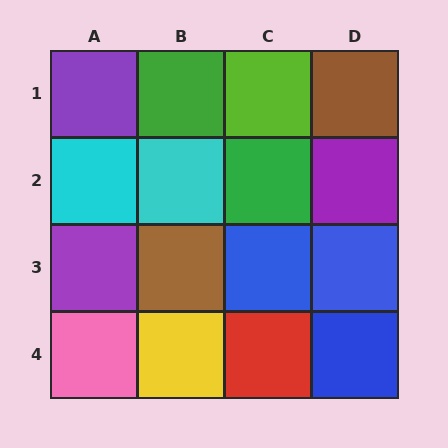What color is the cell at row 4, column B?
Yellow.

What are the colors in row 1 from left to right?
Purple, green, lime, brown.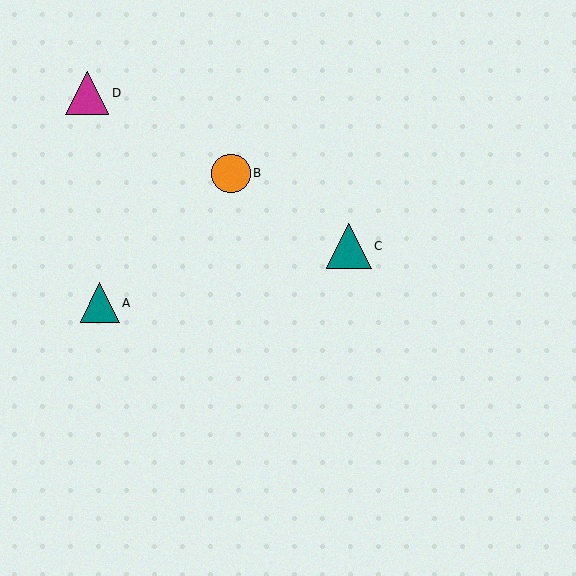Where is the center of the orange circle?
The center of the orange circle is at (231, 173).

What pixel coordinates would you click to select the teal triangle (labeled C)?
Click at (349, 246) to select the teal triangle C.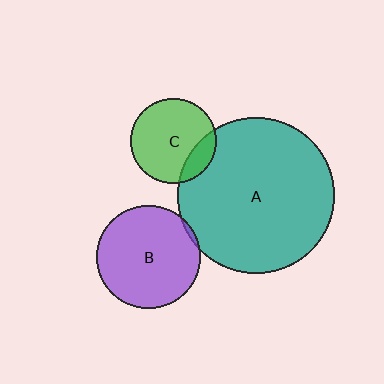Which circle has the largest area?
Circle A (teal).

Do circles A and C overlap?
Yes.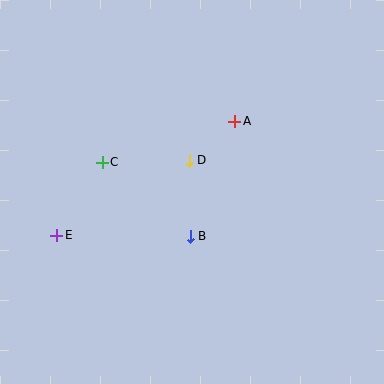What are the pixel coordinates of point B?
Point B is at (190, 236).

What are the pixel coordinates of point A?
Point A is at (235, 121).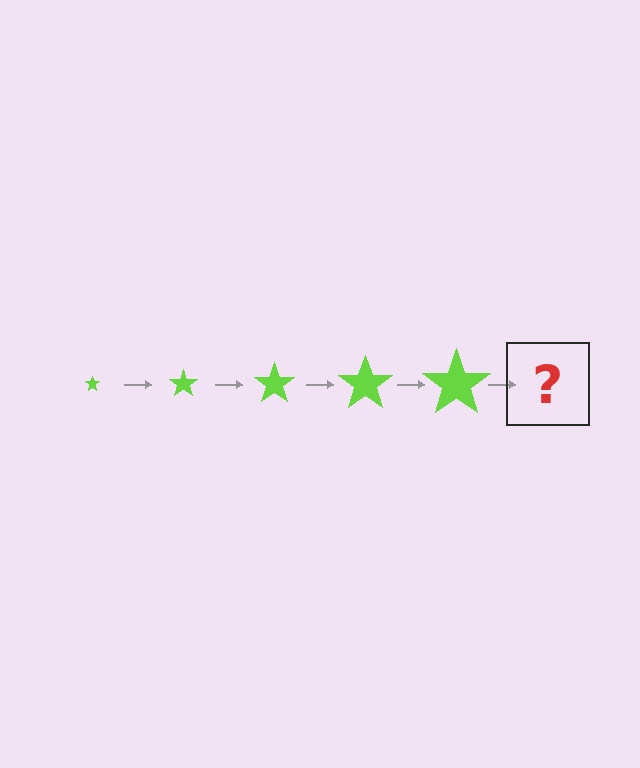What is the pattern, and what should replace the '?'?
The pattern is that the star gets progressively larger each step. The '?' should be a lime star, larger than the previous one.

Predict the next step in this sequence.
The next step is a lime star, larger than the previous one.